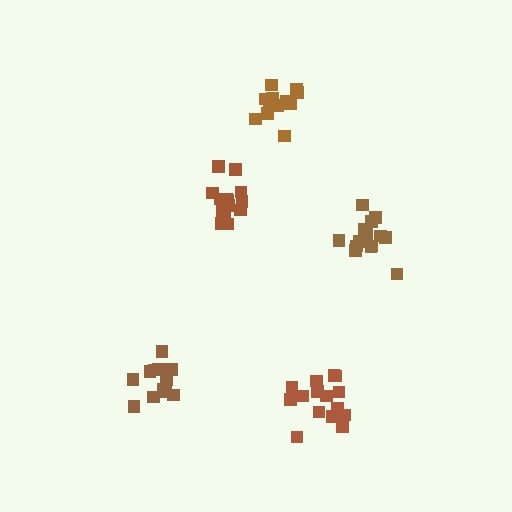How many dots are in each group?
Group 1: 15 dots, Group 2: 15 dots, Group 3: 12 dots, Group 4: 16 dots, Group 5: 14 dots (72 total).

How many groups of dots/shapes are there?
There are 5 groups.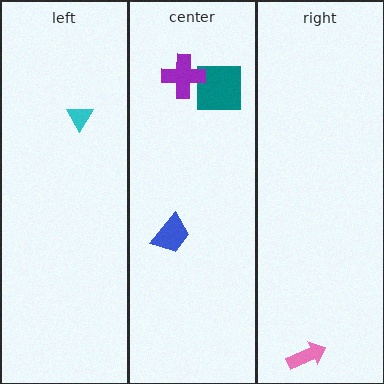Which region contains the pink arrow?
The right region.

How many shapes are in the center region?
3.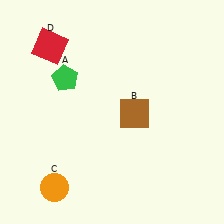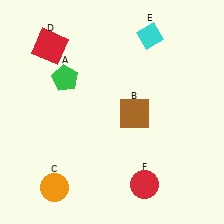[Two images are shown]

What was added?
A cyan diamond (E), a red circle (F) were added in Image 2.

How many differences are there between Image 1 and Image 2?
There are 2 differences between the two images.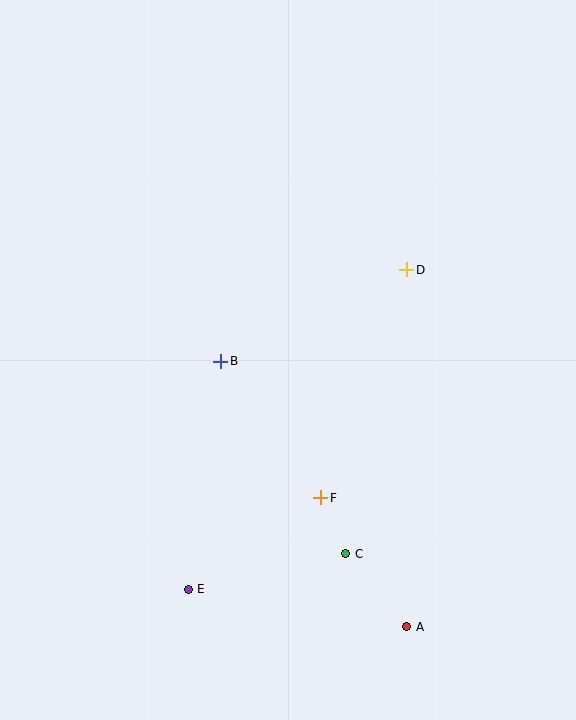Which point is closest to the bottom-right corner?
Point A is closest to the bottom-right corner.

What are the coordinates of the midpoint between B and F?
The midpoint between B and F is at (271, 430).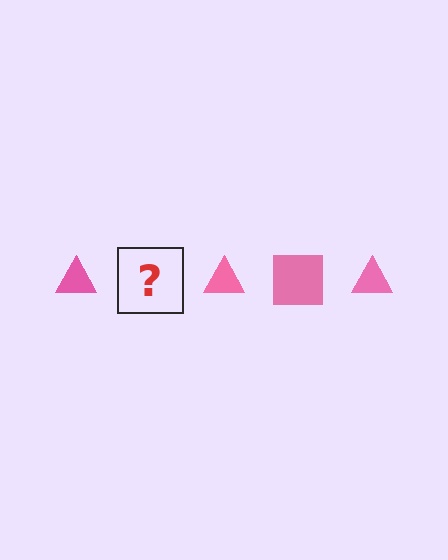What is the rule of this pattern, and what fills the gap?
The rule is that the pattern cycles through triangle, square shapes in pink. The gap should be filled with a pink square.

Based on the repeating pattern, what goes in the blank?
The blank should be a pink square.